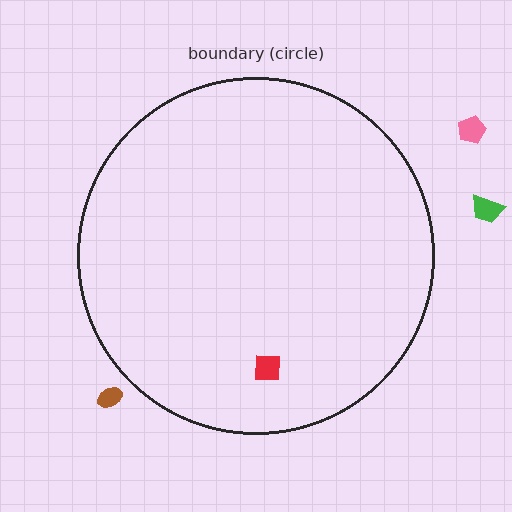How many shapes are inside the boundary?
1 inside, 3 outside.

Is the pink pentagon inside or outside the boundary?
Outside.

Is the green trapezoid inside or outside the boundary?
Outside.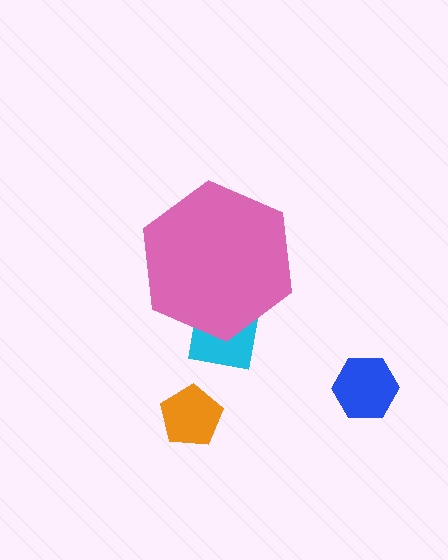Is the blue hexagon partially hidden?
No, the blue hexagon is fully visible.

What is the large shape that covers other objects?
A pink hexagon.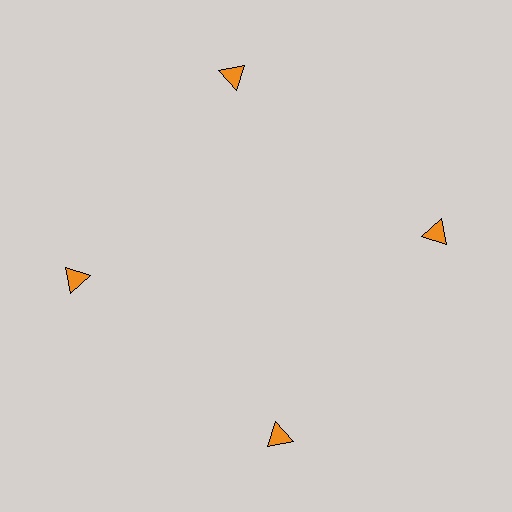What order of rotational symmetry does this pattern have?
This pattern has 4-fold rotational symmetry.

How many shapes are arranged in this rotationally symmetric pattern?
There are 4 shapes, arranged in 4 groups of 1.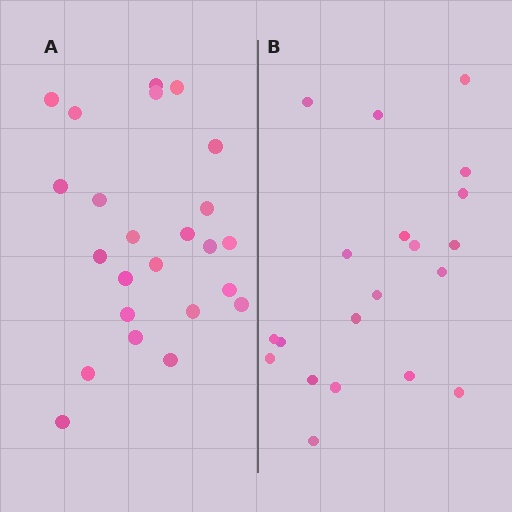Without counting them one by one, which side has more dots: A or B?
Region A (the left region) has more dots.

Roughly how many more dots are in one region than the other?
Region A has about 4 more dots than region B.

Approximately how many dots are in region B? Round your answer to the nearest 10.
About 20 dots.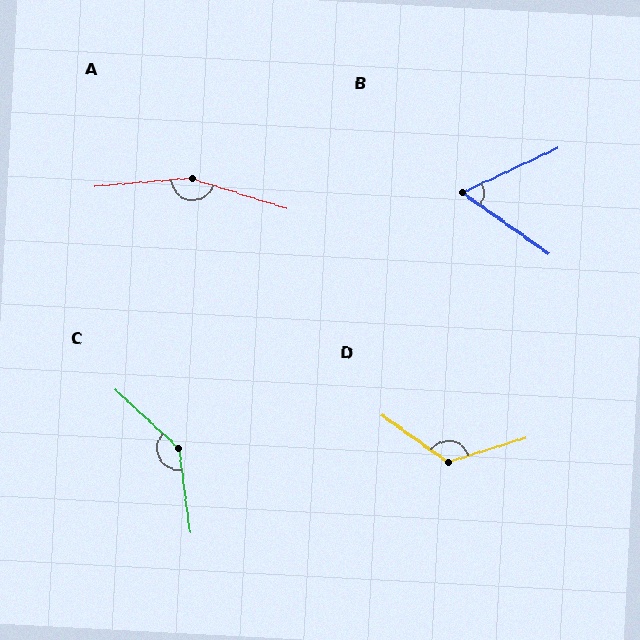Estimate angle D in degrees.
Approximately 127 degrees.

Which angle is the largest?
A, at approximately 158 degrees.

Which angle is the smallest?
B, at approximately 60 degrees.